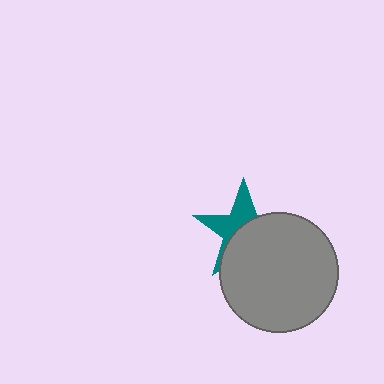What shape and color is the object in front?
The object in front is a gray circle.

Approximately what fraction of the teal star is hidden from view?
Roughly 58% of the teal star is hidden behind the gray circle.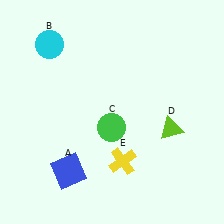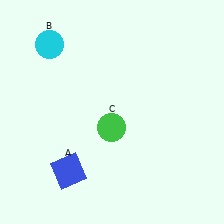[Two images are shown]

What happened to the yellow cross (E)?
The yellow cross (E) was removed in Image 2. It was in the bottom-right area of Image 1.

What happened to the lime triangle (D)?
The lime triangle (D) was removed in Image 2. It was in the bottom-right area of Image 1.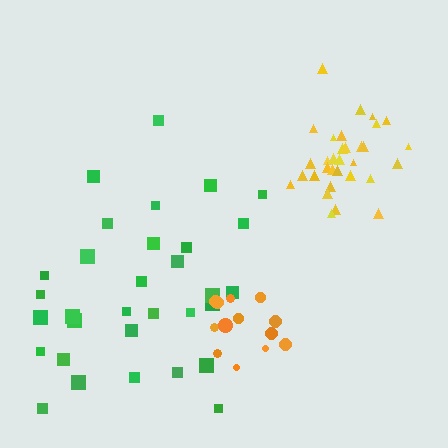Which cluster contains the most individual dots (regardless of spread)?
Green (32).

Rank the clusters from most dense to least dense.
yellow, orange, green.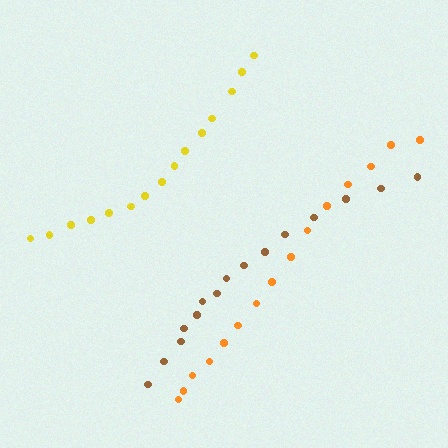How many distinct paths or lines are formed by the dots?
There are 3 distinct paths.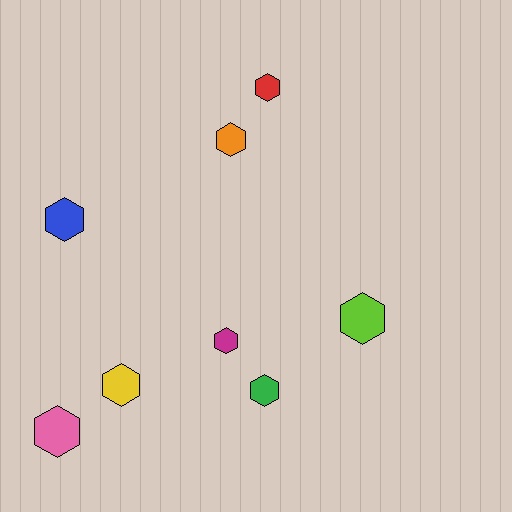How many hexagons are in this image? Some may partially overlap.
There are 8 hexagons.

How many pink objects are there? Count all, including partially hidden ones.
There is 1 pink object.